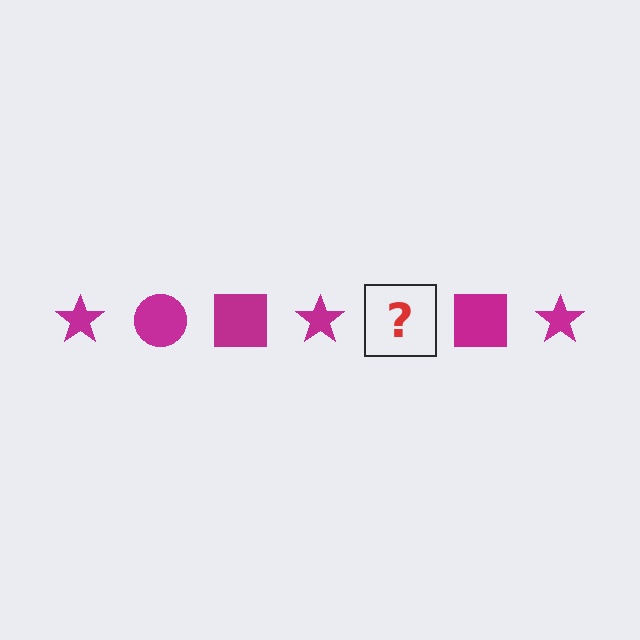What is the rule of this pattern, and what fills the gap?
The rule is that the pattern cycles through star, circle, square shapes in magenta. The gap should be filled with a magenta circle.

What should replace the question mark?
The question mark should be replaced with a magenta circle.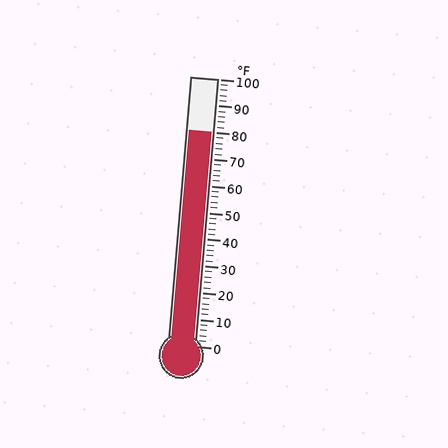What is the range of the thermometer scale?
The thermometer scale ranges from 0°F to 100°F.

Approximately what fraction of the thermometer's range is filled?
The thermometer is filled to approximately 80% of its range.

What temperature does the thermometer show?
The thermometer shows approximately 80°F.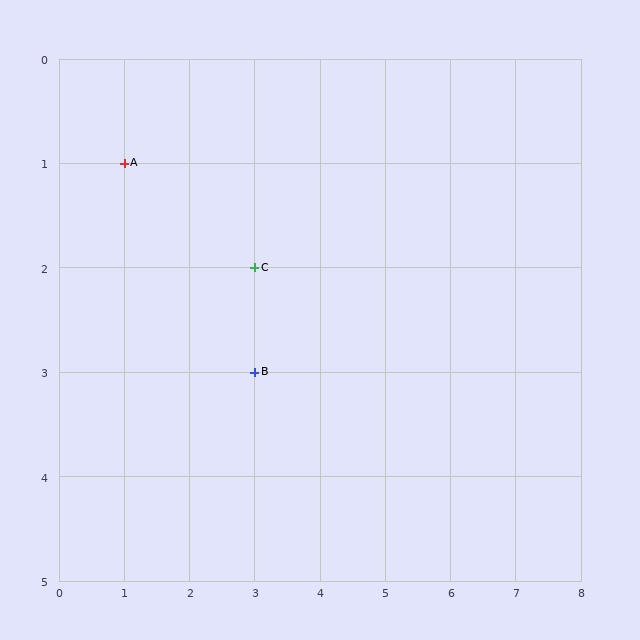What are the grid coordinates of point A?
Point A is at grid coordinates (1, 1).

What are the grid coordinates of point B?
Point B is at grid coordinates (3, 3).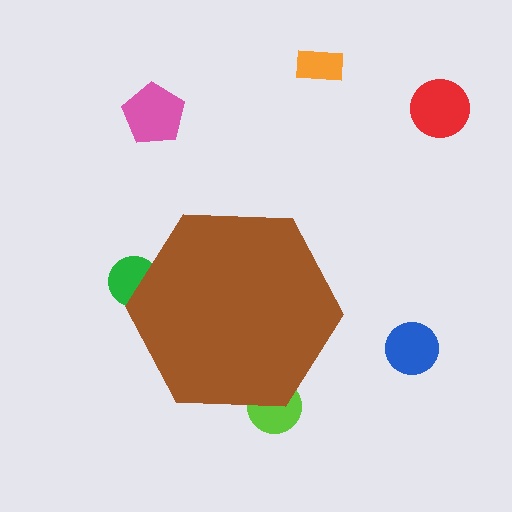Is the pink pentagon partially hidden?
No, the pink pentagon is fully visible.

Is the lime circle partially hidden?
Yes, the lime circle is partially hidden behind the brown hexagon.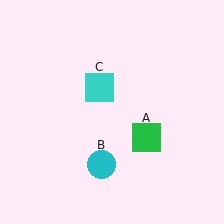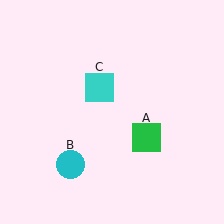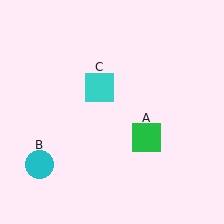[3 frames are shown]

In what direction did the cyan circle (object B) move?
The cyan circle (object B) moved left.